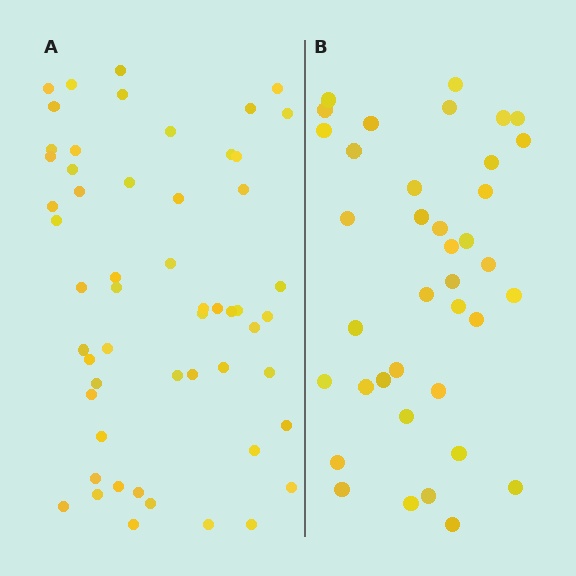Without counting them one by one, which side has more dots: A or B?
Region A (the left region) has more dots.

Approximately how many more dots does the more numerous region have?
Region A has approximately 15 more dots than region B.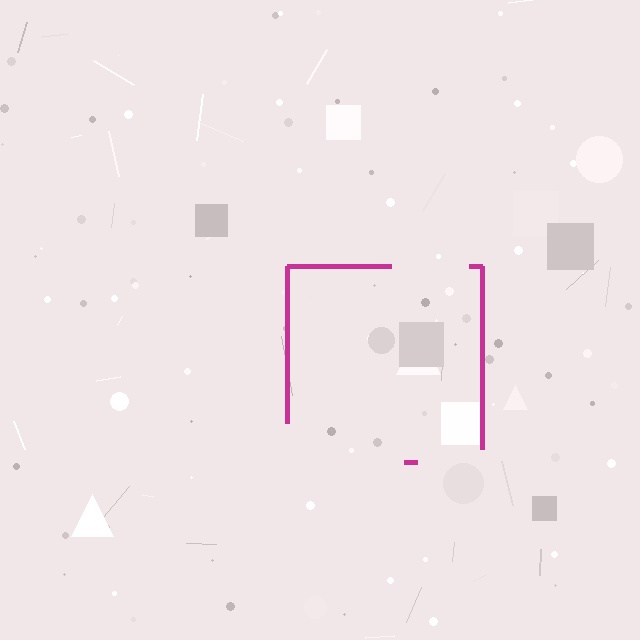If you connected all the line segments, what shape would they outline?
They would outline a square.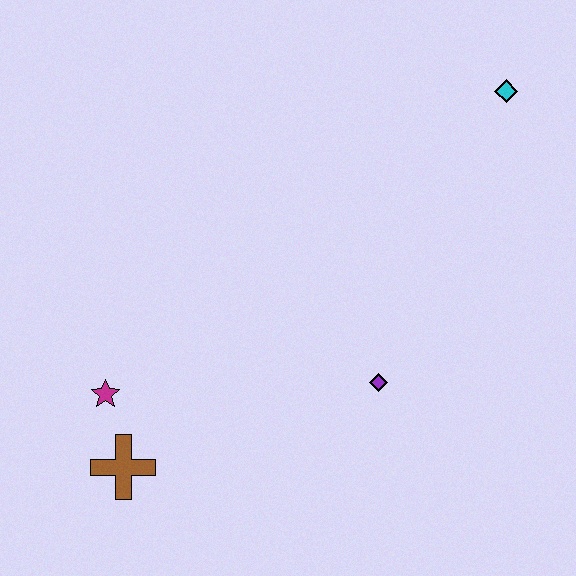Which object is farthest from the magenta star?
The cyan diamond is farthest from the magenta star.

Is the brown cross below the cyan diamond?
Yes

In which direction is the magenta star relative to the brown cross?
The magenta star is above the brown cross.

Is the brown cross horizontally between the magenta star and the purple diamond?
Yes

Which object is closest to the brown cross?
The magenta star is closest to the brown cross.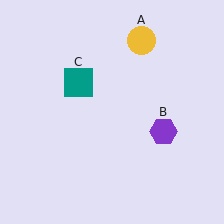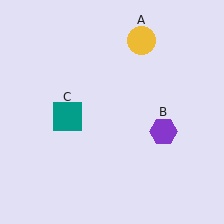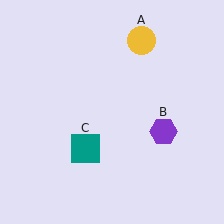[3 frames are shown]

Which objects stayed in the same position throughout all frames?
Yellow circle (object A) and purple hexagon (object B) remained stationary.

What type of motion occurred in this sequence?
The teal square (object C) rotated counterclockwise around the center of the scene.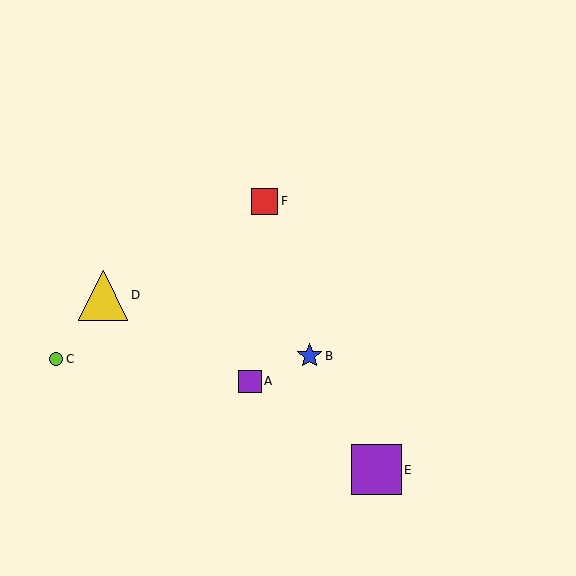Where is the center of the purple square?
The center of the purple square is at (250, 381).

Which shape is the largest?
The yellow triangle (labeled D) is the largest.